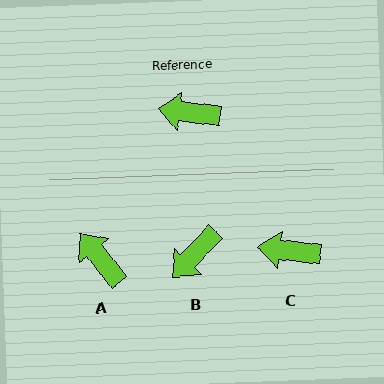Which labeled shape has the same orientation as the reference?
C.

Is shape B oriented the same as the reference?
No, it is off by about 53 degrees.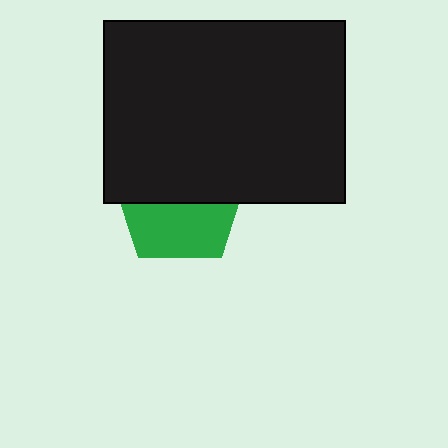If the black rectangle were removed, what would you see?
You would see the complete green pentagon.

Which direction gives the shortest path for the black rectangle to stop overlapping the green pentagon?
Moving up gives the shortest separation.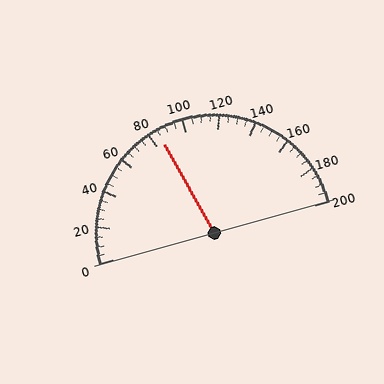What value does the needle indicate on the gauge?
The needle indicates approximately 85.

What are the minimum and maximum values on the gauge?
The gauge ranges from 0 to 200.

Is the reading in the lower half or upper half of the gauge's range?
The reading is in the lower half of the range (0 to 200).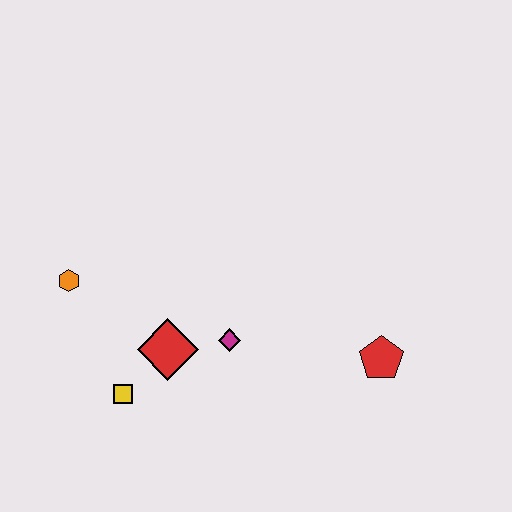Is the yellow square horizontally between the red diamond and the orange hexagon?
Yes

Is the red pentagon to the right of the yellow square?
Yes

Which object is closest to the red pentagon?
The magenta diamond is closest to the red pentagon.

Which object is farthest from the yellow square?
The red pentagon is farthest from the yellow square.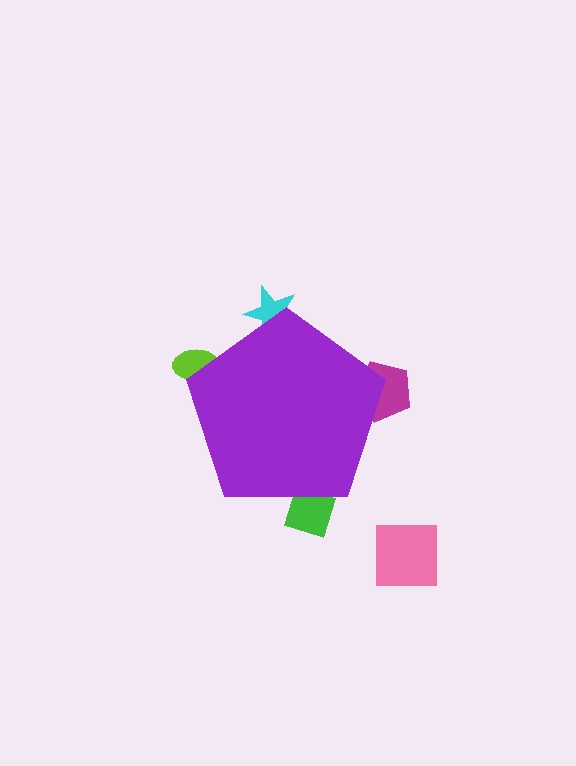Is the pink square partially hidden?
No, the pink square is fully visible.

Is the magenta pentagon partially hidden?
Yes, the magenta pentagon is partially hidden behind the purple pentagon.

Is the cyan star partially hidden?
Yes, the cyan star is partially hidden behind the purple pentagon.